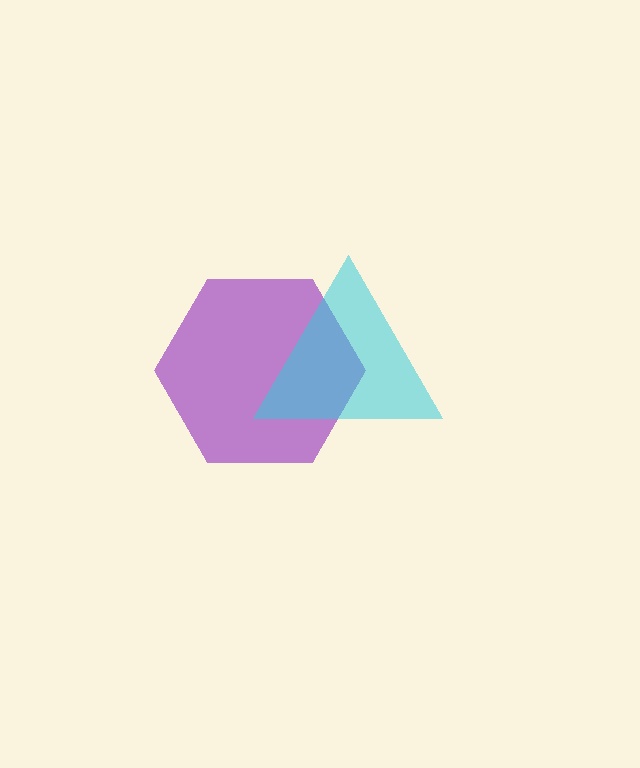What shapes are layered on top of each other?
The layered shapes are: a purple hexagon, a cyan triangle.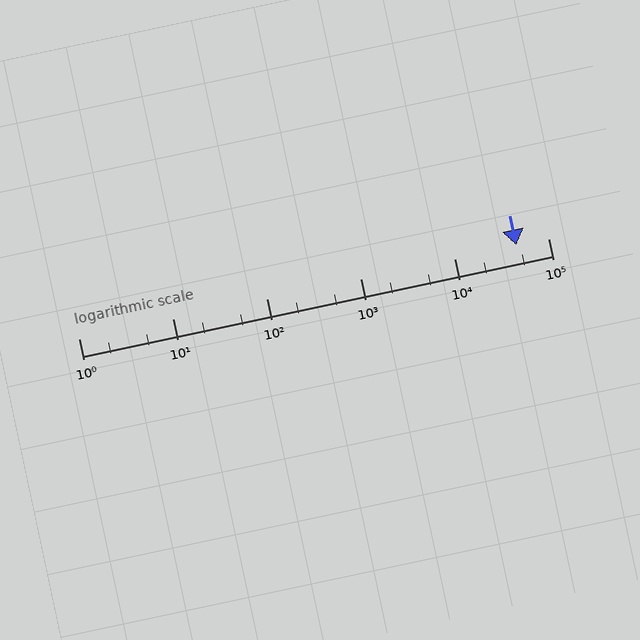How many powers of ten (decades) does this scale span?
The scale spans 5 decades, from 1 to 100000.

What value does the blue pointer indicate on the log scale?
The pointer indicates approximately 46000.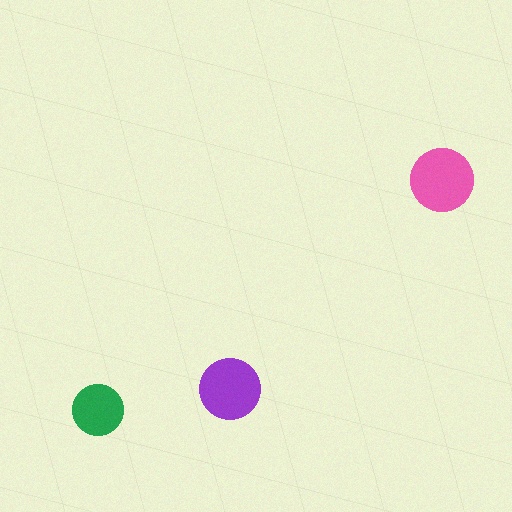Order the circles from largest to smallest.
the pink one, the purple one, the green one.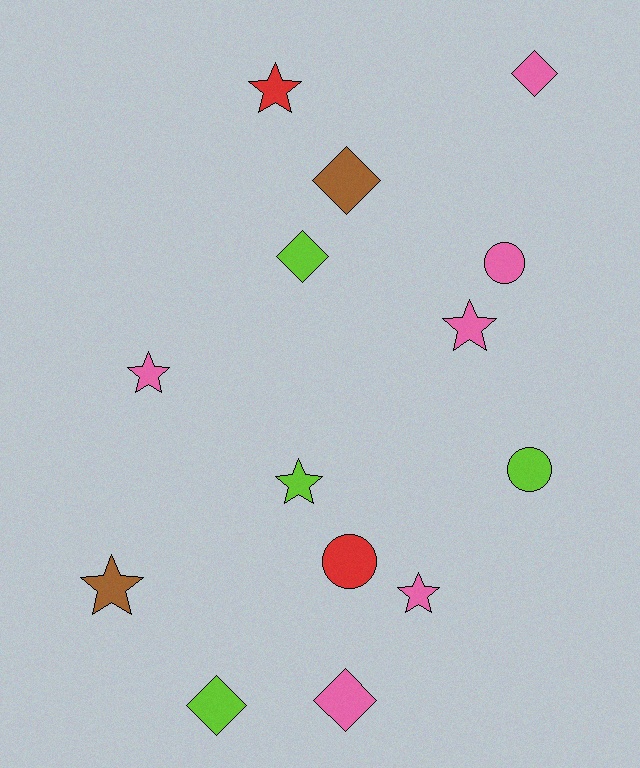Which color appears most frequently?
Pink, with 6 objects.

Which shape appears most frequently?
Star, with 6 objects.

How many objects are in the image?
There are 14 objects.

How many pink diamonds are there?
There are 2 pink diamonds.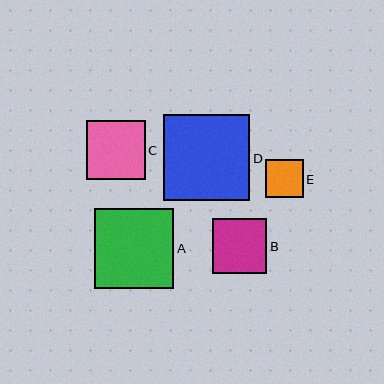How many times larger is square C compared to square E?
Square C is approximately 1.6 times the size of square E.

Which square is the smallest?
Square E is the smallest with a size of approximately 37 pixels.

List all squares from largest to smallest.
From largest to smallest: D, A, C, B, E.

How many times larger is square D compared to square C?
Square D is approximately 1.5 times the size of square C.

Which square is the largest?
Square D is the largest with a size of approximately 86 pixels.